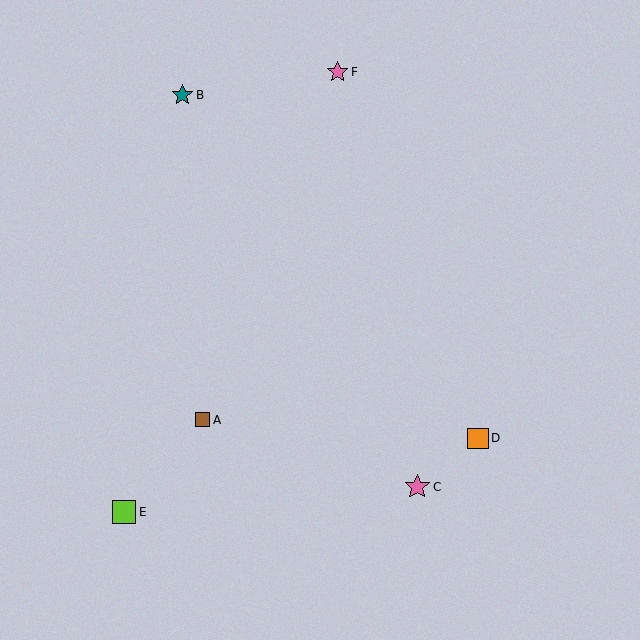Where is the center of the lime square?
The center of the lime square is at (124, 512).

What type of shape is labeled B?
Shape B is a teal star.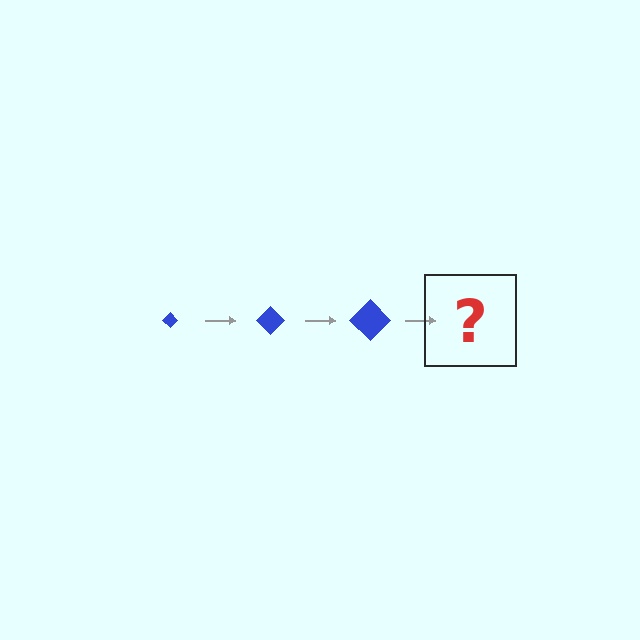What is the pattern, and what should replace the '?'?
The pattern is that the diamond gets progressively larger each step. The '?' should be a blue diamond, larger than the previous one.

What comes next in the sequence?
The next element should be a blue diamond, larger than the previous one.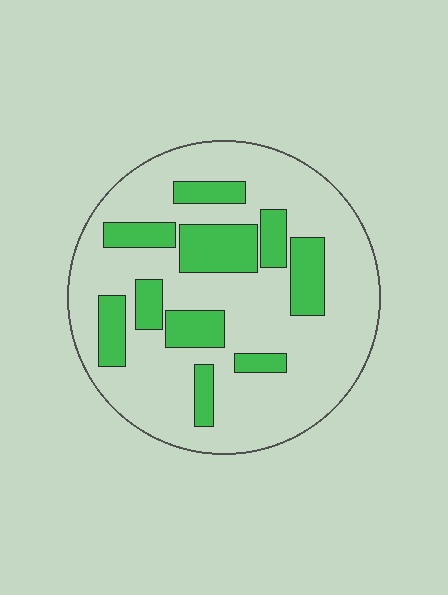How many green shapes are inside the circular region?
10.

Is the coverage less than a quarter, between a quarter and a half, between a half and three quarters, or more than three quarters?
Between a quarter and a half.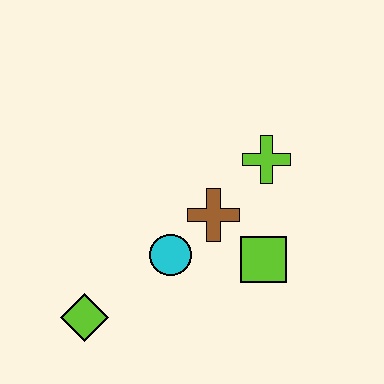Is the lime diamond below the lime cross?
Yes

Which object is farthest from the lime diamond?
The lime cross is farthest from the lime diamond.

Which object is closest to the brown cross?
The cyan circle is closest to the brown cross.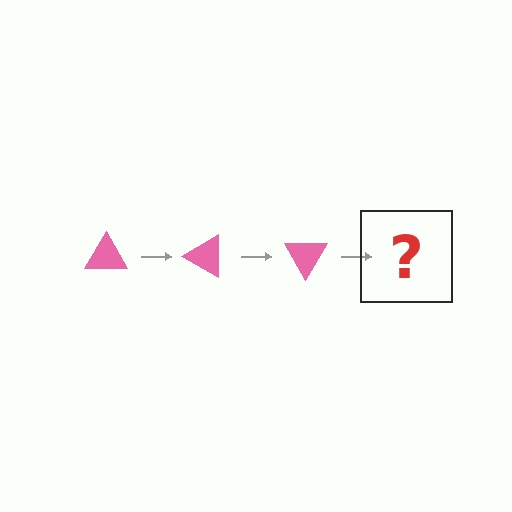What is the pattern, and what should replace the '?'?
The pattern is that the triangle rotates 30 degrees each step. The '?' should be a pink triangle rotated 90 degrees.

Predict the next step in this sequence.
The next step is a pink triangle rotated 90 degrees.